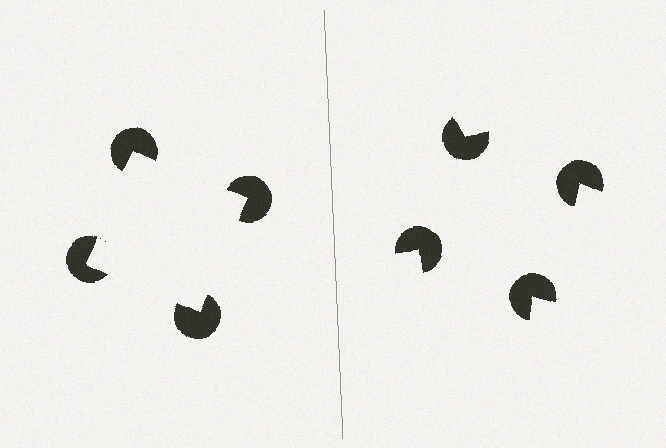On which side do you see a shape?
An illusory square appears on the left side. On the right side the wedge cuts are rotated, so no coherent shape forms.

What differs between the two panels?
The pac-man discs are positioned identically on both sides; only the wedge orientations differ. On the left they align to a square; on the right they are misaligned.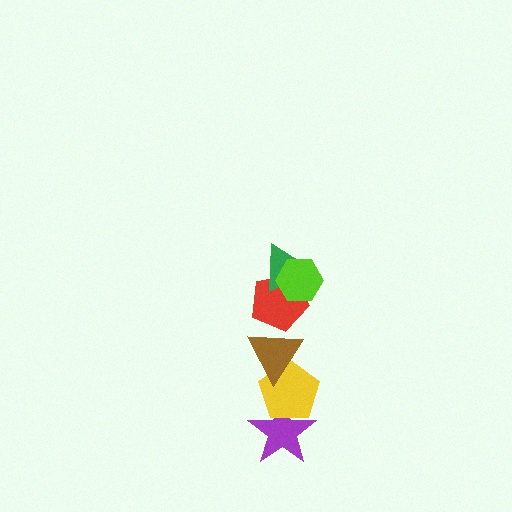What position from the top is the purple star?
The purple star is 6th from the top.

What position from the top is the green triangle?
The green triangle is 2nd from the top.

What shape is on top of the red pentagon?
The green triangle is on top of the red pentagon.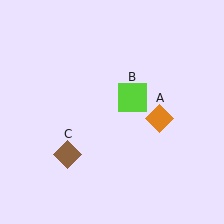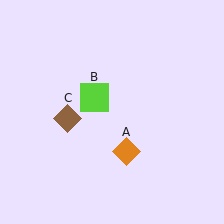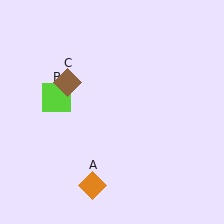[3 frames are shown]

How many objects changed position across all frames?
3 objects changed position: orange diamond (object A), lime square (object B), brown diamond (object C).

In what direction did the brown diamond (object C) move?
The brown diamond (object C) moved up.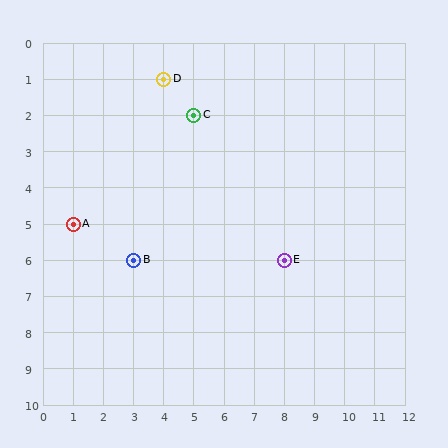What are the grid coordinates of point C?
Point C is at grid coordinates (5, 2).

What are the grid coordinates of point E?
Point E is at grid coordinates (8, 6).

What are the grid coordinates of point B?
Point B is at grid coordinates (3, 6).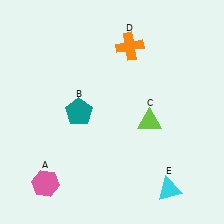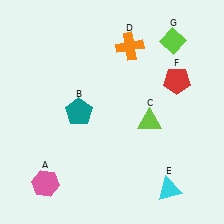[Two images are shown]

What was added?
A red pentagon (F), a lime diamond (G) were added in Image 2.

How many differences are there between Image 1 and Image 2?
There are 2 differences between the two images.